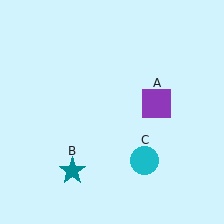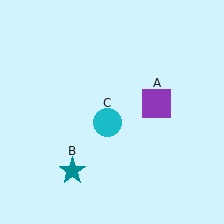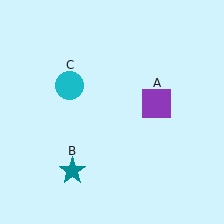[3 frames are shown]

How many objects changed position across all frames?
1 object changed position: cyan circle (object C).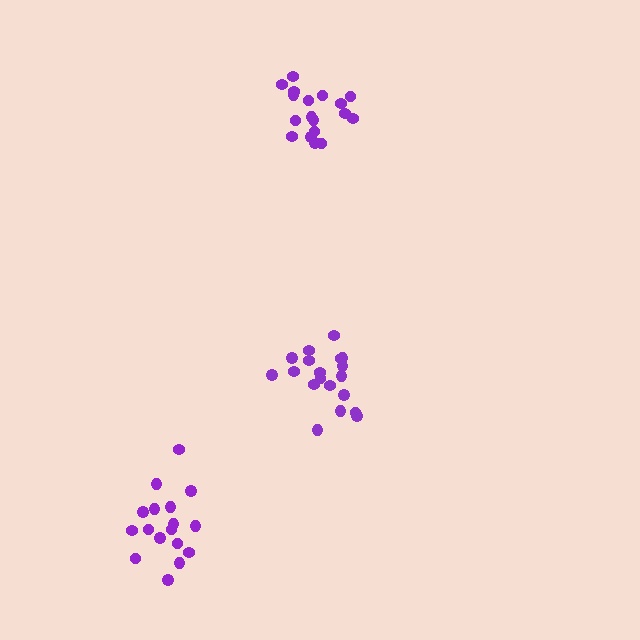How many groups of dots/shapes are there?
There are 3 groups.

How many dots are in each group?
Group 1: 19 dots, Group 2: 18 dots, Group 3: 17 dots (54 total).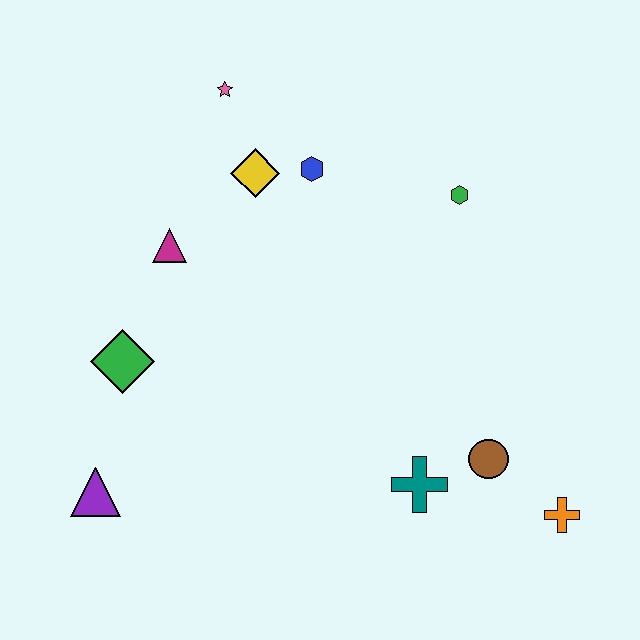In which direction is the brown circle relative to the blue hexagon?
The brown circle is below the blue hexagon.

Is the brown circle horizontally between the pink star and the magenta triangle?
No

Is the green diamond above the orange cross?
Yes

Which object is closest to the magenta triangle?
The yellow diamond is closest to the magenta triangle.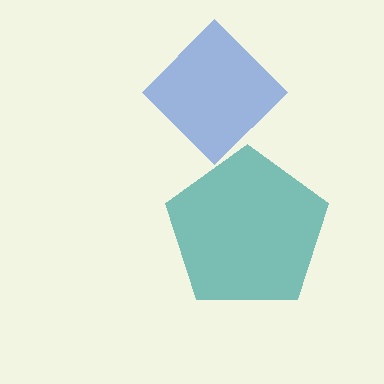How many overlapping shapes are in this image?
There are 2 overlapping shapes in the image.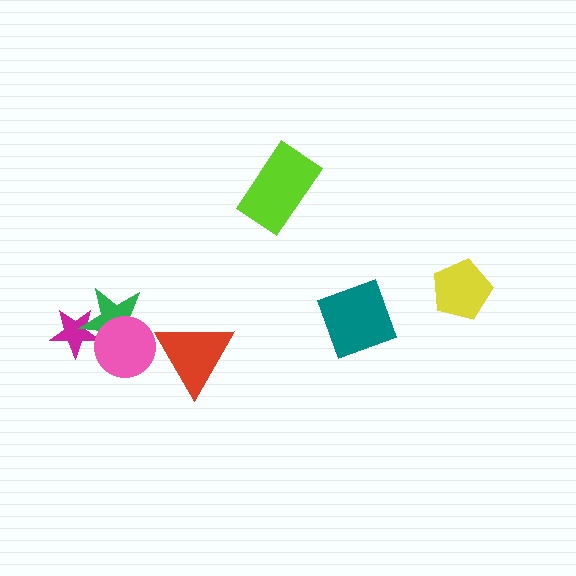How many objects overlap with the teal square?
0 objects overlap with the teal square.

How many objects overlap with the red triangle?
0 objects overlap with the red triangle.